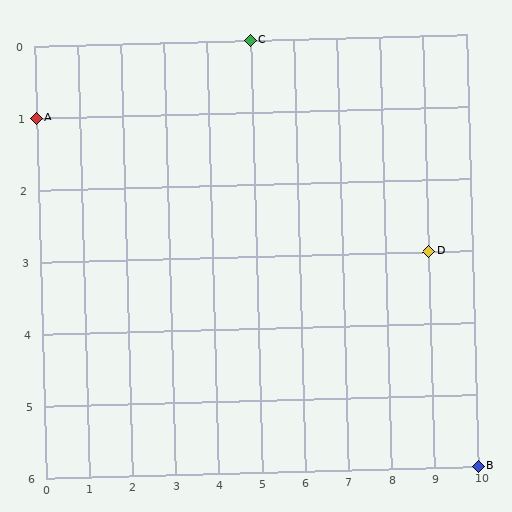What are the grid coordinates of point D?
Point D is at grid coordinates (9, 3).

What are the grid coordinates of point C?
Point C is at grid coordinates (5, 0).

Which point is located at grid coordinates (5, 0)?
Point C is at (5, 0).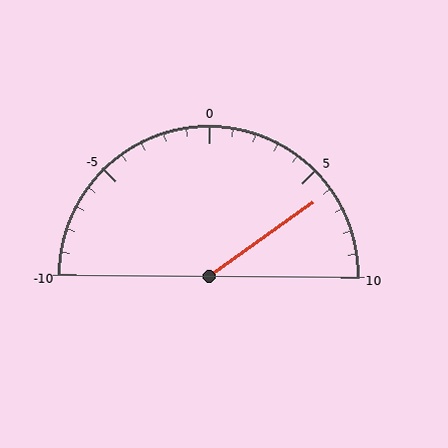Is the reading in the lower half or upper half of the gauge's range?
The reading is in the upper half of the range (-10 to 10).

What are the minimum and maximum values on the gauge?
The gauge ranges from -10 to 10.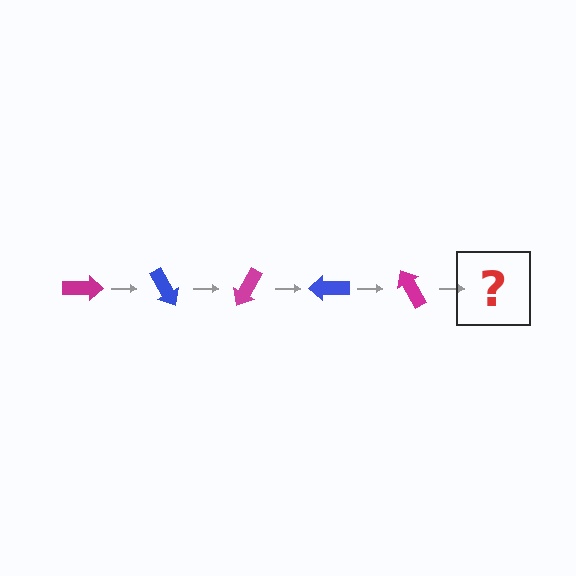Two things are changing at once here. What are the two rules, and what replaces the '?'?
The two rules are that it rotates 60 degrees each step and the color cycles through magenta and blue. The '?' should be a blue arrow, rotated 300 degrees from the start.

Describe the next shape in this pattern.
It should be a blue arrow, rotated 300 degrees from the start.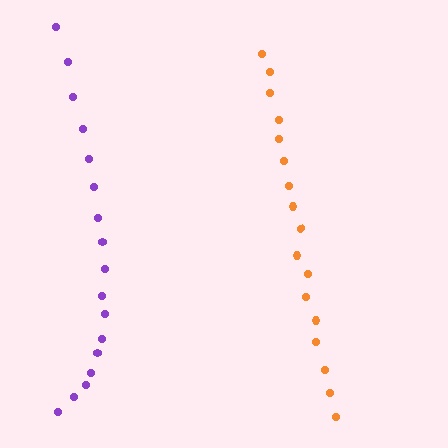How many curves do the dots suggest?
There are 2 distinct paths.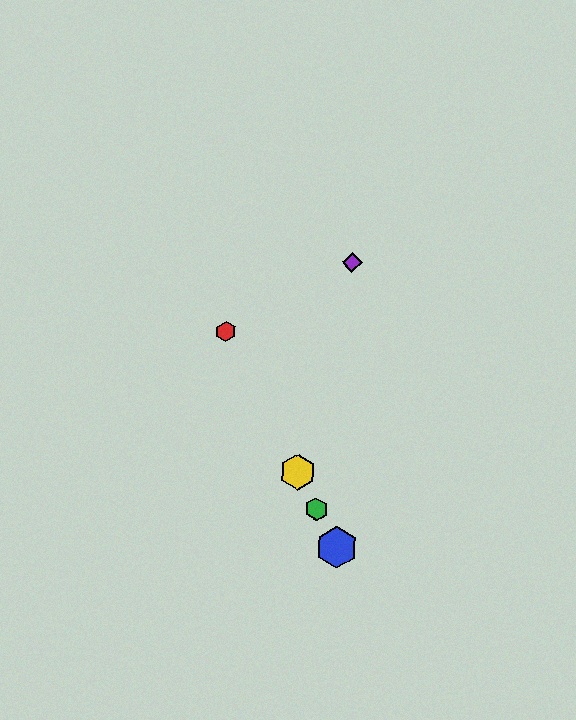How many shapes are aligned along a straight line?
4 shapes (the red hexagon, the blue hexagon, the green hexagon, the yellow hexagon) are aligned along a straight line.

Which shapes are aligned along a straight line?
The red hexagon, the blue hexagon, the green hexagon, the yellow hexagon are aligned along a straight line.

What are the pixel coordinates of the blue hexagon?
The blue hexagon is at (337, 547).